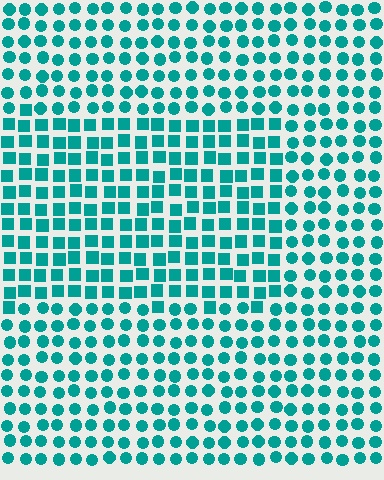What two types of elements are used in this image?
The image uses squares inside the rectangle region and circles outside it.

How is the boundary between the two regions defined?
The boundary is defined by a change in element shape: squares inside vs. circles outside. All elements share the same color and spacing.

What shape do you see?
I see a rectangle.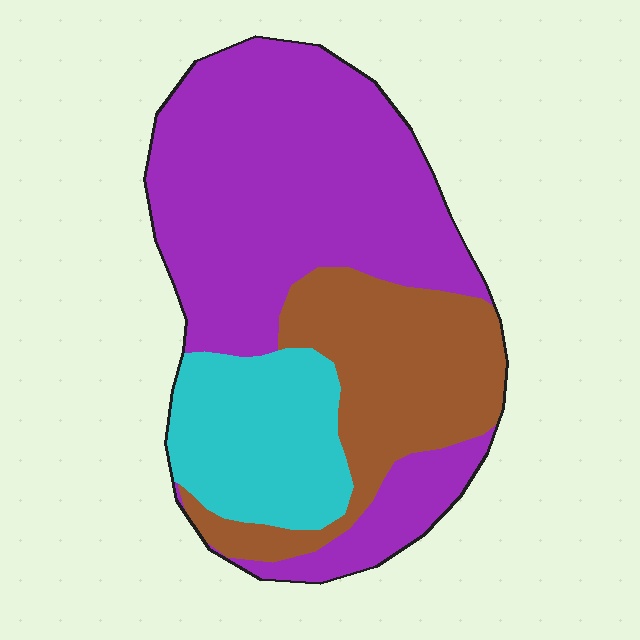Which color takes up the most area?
Purple, at roughly 55%.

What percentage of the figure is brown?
Brown covers 26% of the figure.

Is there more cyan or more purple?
Purple.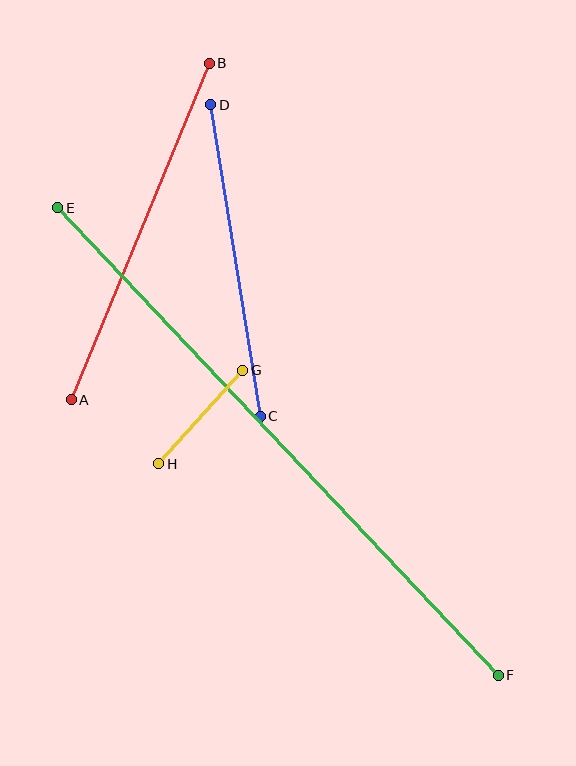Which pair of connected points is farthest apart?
Points E and F are farthest apart.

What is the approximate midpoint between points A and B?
The midpoint is at approximately (140, 232) pixels.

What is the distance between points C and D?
The distance is approximately 315 pixels.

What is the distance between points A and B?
The distance is approximately 364 pixels.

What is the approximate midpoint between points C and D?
The midpoint is at approximately (235, 261) pixels.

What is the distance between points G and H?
The distance is approximately 126 pixels.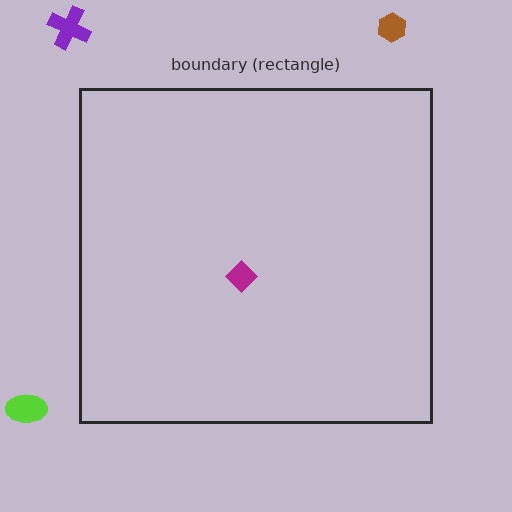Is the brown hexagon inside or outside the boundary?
Outside.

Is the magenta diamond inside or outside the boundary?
Inside.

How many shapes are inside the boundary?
1 inside, 3 outside.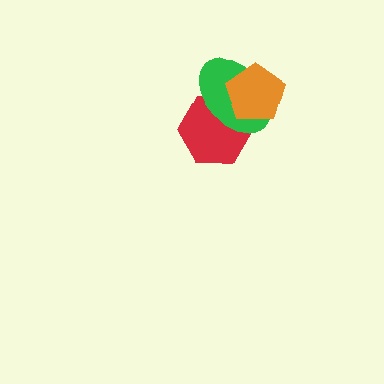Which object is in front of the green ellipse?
The orange pentagon is in front of the green ellipse.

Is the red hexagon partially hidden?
Yes, it is partially covered by another shape.